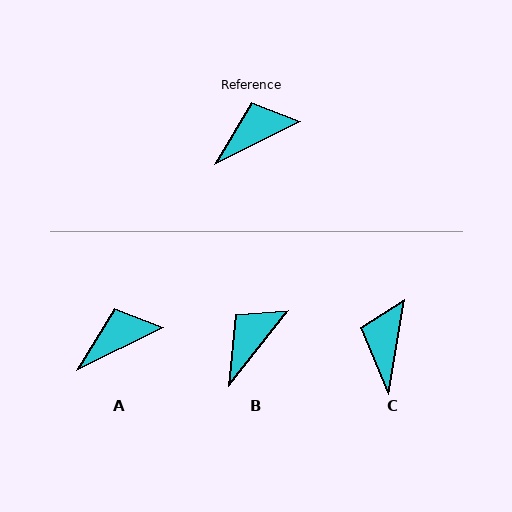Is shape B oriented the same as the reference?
No, it is off by about 26 degrees.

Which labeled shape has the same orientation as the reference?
A.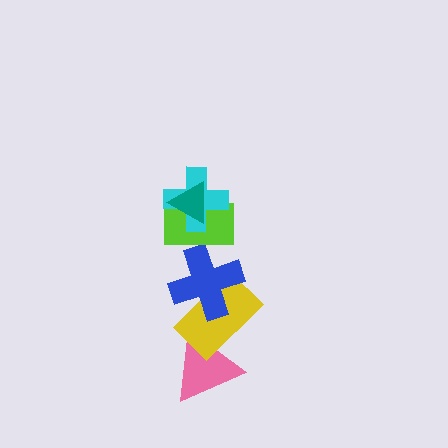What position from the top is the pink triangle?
The pink triangle is 6th from the top.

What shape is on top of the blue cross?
The lime rectangle is on top of the blue cross.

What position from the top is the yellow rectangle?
The yellow rectangle is 5th from the top.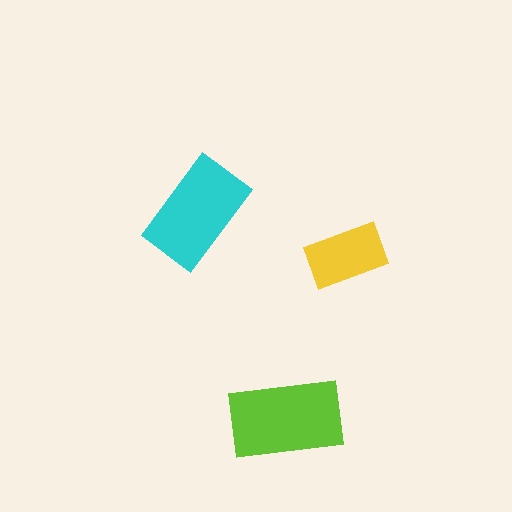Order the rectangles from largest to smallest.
the lime one, the cyan one, the yellow one.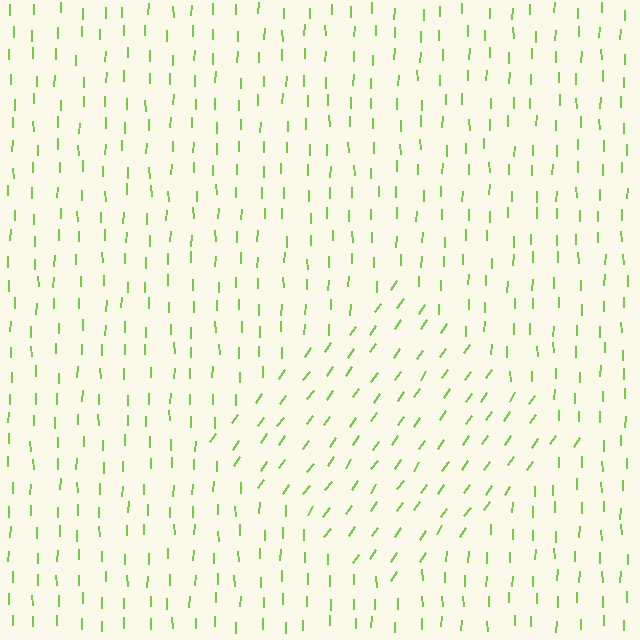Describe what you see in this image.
The image is filled with small lime line segments. A diamond region in the image has lines oriented differently from the surrounding lines, creating a visible texture boundary.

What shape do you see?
I see a diamond.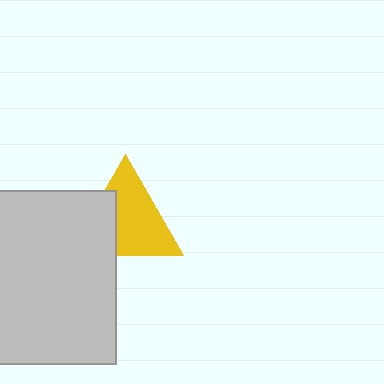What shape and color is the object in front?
The object in front is a light gray square.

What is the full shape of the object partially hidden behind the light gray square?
The partially hidden object is a yellow triangle.